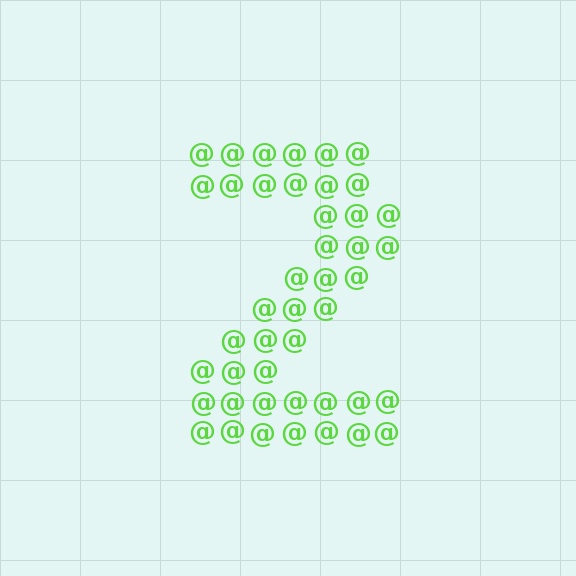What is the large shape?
The large shape is the digit 2.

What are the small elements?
The small elements are at signs.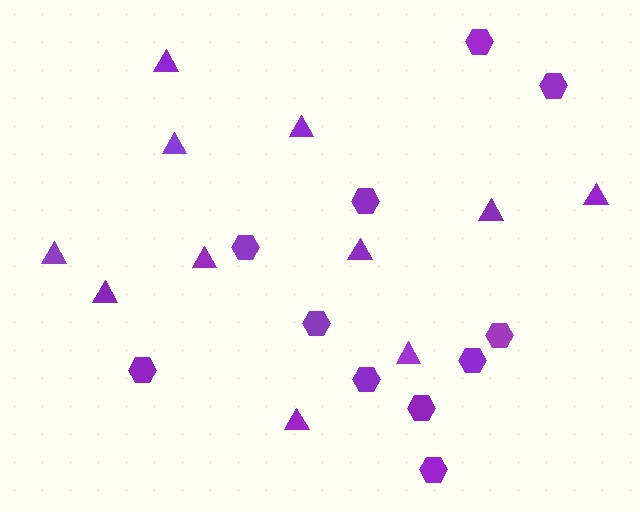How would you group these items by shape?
There are 2 groups: one group of hexagons (11) and one group of triangles (11).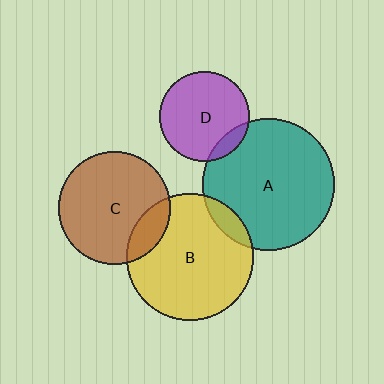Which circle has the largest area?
Circle A (teal).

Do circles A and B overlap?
Yes.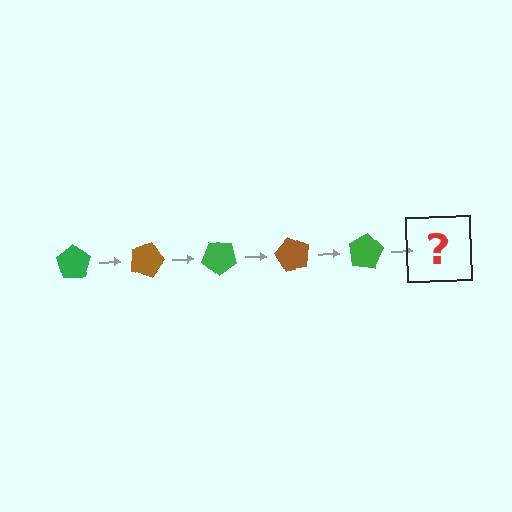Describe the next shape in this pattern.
It should be a brown pentagon, rotated 100 degrees from the start.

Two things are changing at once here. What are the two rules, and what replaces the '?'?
The two rules are that it rotates 20 degrees each step and the color cycles through green and brown. The '?' should be a brown pentagon, rotated 100 degrees from the start.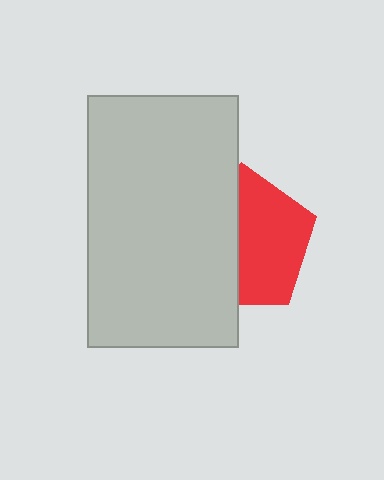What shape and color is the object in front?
The object in front is a light gray rectangle.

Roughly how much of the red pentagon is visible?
About half of it is visible (roughly 52%).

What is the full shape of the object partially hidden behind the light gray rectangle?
The partially hidden object is a red pentagon.